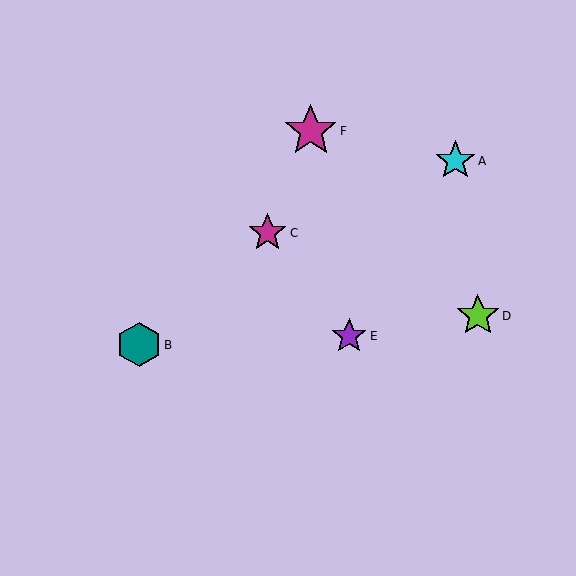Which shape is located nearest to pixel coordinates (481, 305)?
The lime star (labeled D) at (478, 316) is nearest to that location.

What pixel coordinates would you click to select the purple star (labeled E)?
Click at (349, 336) to select the purple star E.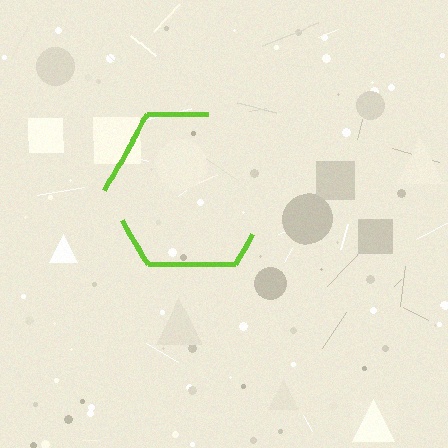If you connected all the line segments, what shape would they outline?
They would outline a hexagon.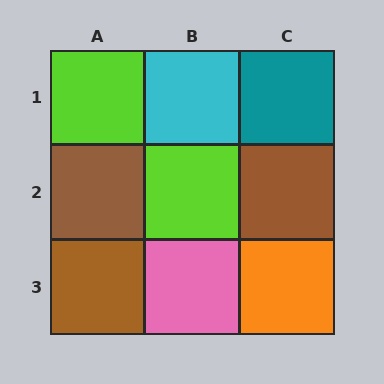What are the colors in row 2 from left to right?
Brown, lime, brown.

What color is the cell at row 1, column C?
Teal.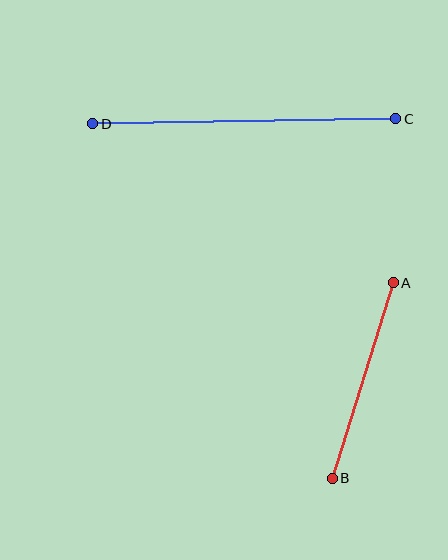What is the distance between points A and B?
The distance is approximately 205 pixels.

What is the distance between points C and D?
The distance is approximately 303 pixels.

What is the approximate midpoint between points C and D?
The midpoint is at approximately (244, 121) pixels.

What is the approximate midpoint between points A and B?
The midpoint is at approximately (363, 380) pixels.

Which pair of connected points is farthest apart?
Points C and D are farthest apart.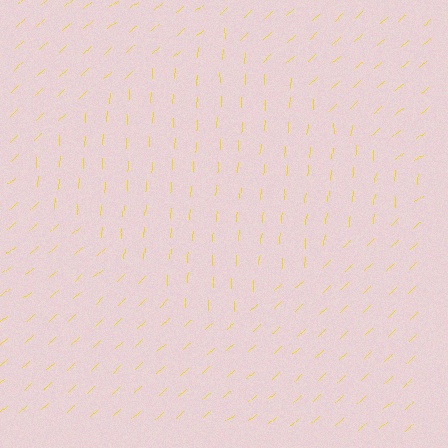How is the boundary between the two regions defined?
The boundary is defined purely by a change in line orientation (approximately 45 degrees difference). All lines are the same color and thickness.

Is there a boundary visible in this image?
Yes, there is a texture boundary formed by a change in line orientation.